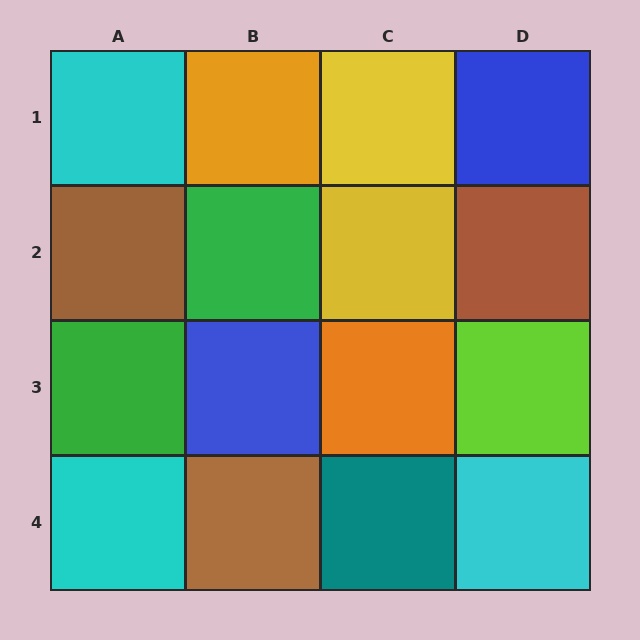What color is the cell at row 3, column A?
Green.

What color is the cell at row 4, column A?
Cyan.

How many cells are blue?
2 cells are blue.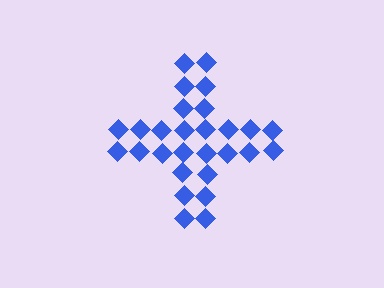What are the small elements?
The small elements are diamonds.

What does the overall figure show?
The overall figure shows a cross.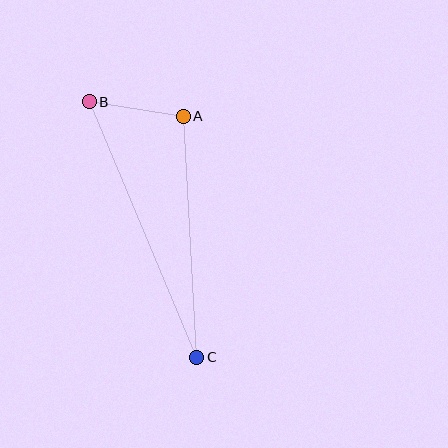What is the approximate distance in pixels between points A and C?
The distance between A and C is approximately 241 pixels.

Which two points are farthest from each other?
Points B and C are farthest from each other.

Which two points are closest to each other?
Points A and B are closest to each other.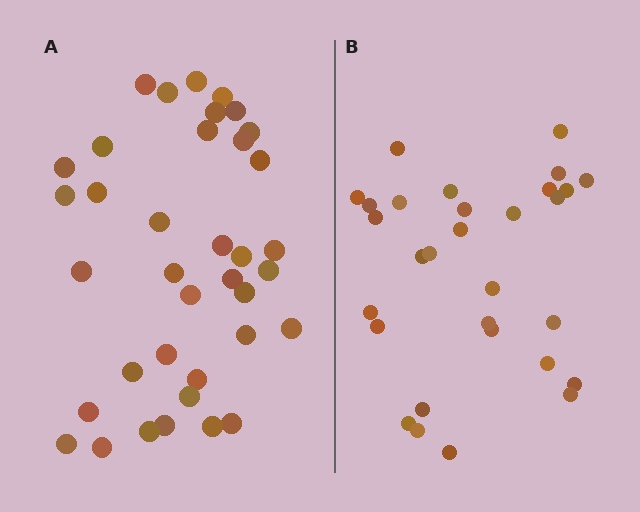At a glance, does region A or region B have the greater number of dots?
Region A (the left region) has more dots.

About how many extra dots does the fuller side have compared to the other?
Region A has roughly 8 or so more dots than region B.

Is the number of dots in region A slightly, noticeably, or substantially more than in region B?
Region A has only slightly more — the two regions are fairly close. The ratio is roughly 1.2 to 1.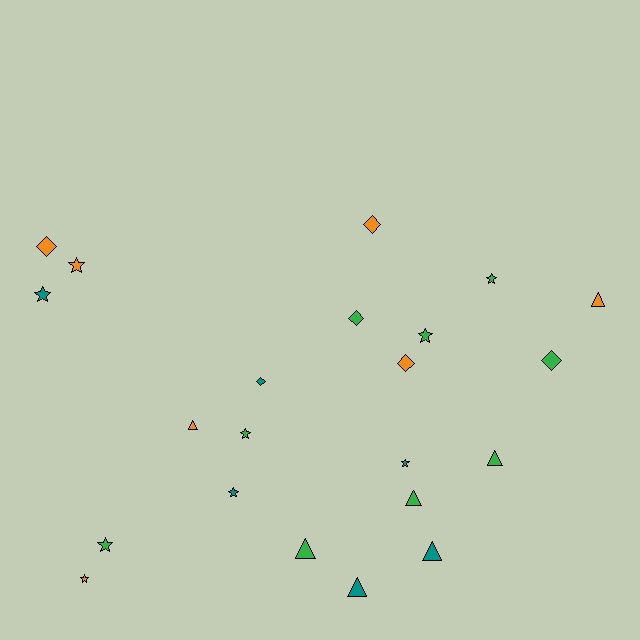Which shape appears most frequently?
Star, with 9 objects.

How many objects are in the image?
There are 22 objects.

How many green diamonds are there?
There are 2 green diamonds.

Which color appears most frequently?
Green, with 9 objects.